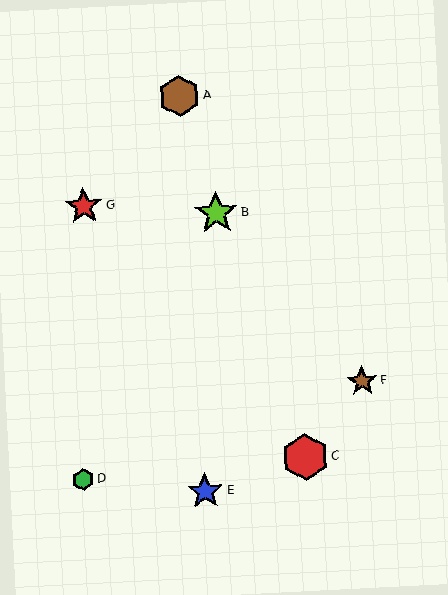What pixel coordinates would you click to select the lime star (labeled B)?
Click at (216, 213) to select the lime star B.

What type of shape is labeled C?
Shape C is a red hexagon.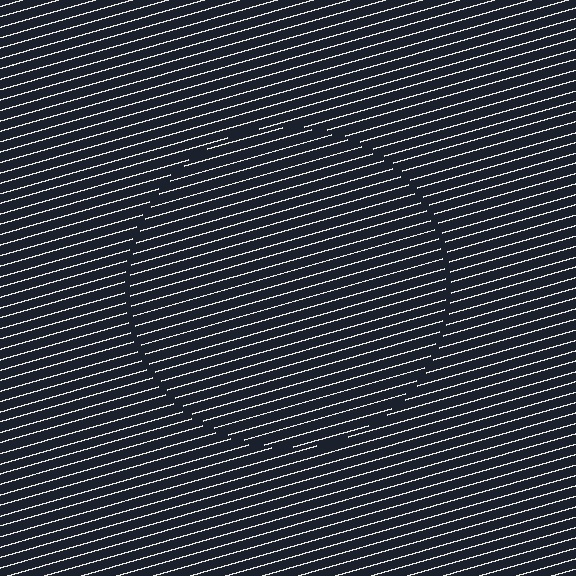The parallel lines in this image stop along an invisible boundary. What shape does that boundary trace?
An illusory circle. The interior of the shape contains the same grating, shifted by half a period — the contour is defined by the phase discontinuity where line-ends from the inner and outer gratings abut.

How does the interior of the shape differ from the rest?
The interior of the shape contains the same grating, shifted by half a period — the contour is defined by the phase discontinuity where line-ends from the inner and outer gratings abut.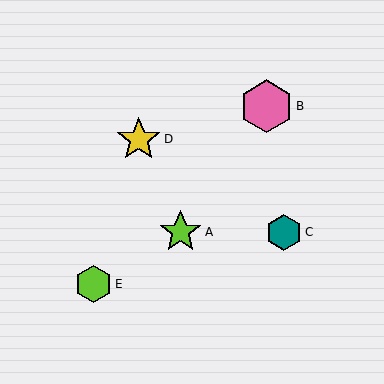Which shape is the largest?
The pink hexagon (labeled B) is the largest.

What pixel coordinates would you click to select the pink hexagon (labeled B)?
Click at (267, 106) to select the pink hexagon B.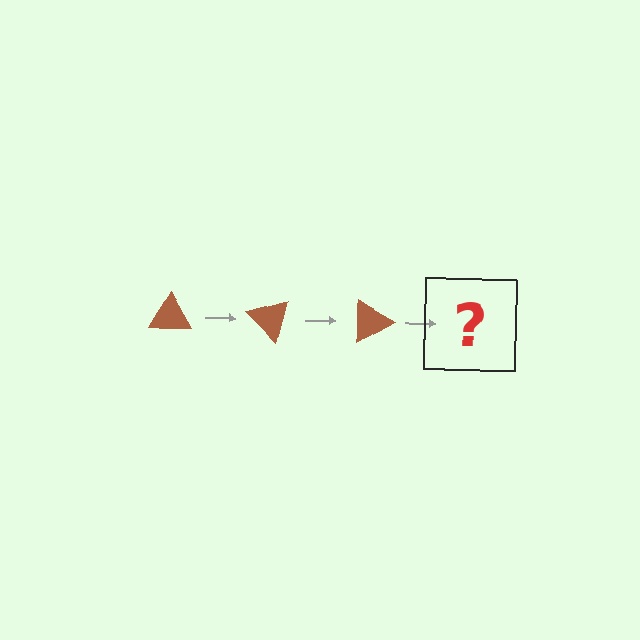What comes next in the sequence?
The next element should be a brown triangle rotated 135 degrees.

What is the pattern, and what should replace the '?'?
The pattern is that the triangle rotates 45 degrees each step. The '?' should be a brown triangle rotated 135 degrees.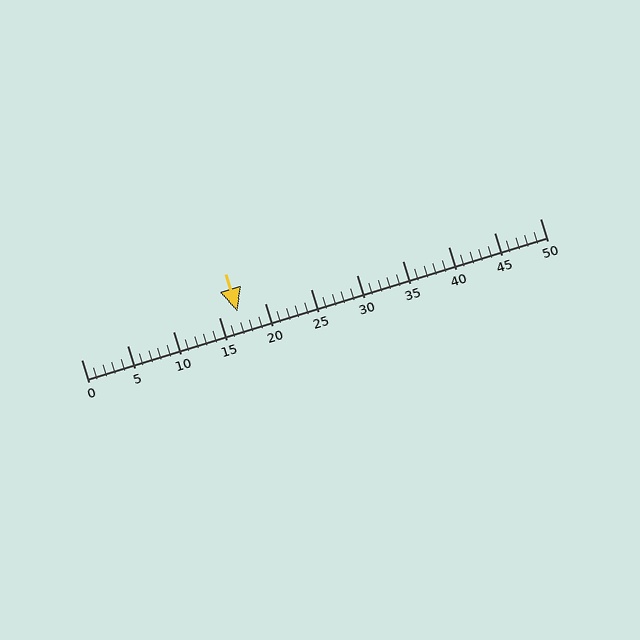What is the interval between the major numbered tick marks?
The major tick marks are spaced 5 units apart.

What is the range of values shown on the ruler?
The ruler shows values from 0 to 50.